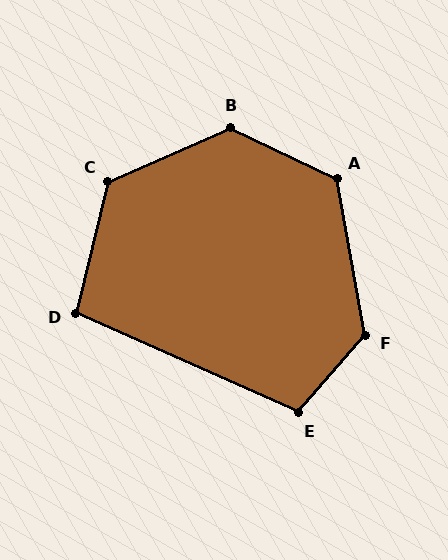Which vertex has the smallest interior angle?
D, at approximately 100 degrees.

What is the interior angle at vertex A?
Approximately 125 degrees (obtuse).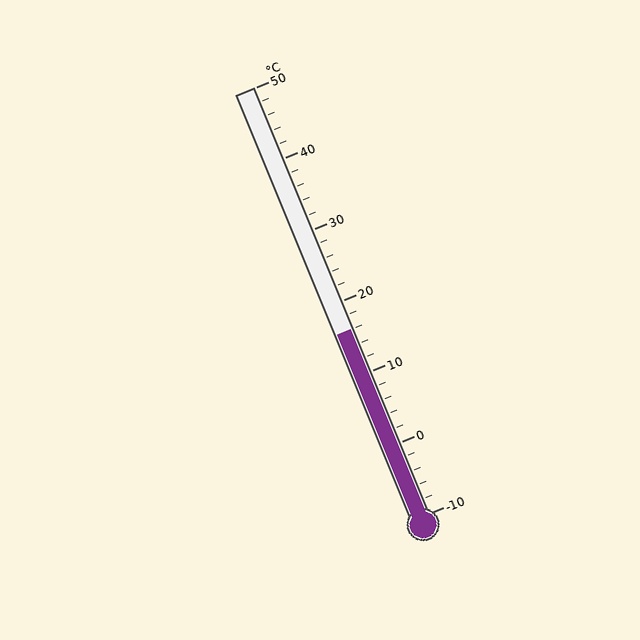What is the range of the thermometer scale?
The thermometer scale ranges from -10°C to 50°C.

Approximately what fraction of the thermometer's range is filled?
The thermometer is filled to approximately 45% of its range.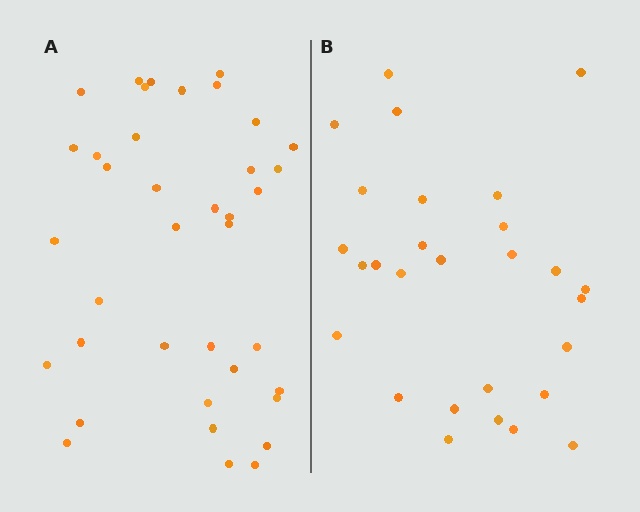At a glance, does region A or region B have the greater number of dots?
Region A (the left region) has more dots.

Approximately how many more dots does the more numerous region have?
Region A has roughly 10 or so more dots than region B.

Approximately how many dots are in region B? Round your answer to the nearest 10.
About 30 dots. (The exact count is 28, which rounds to 30.)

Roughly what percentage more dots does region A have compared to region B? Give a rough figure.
About 35% more.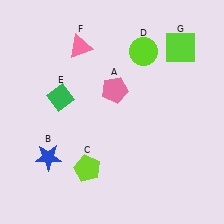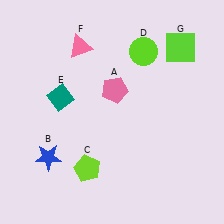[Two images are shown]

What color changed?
The diamond (E) changed from green in Image 1 to teal in Image 2.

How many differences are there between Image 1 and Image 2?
There is 1 difference between the two images.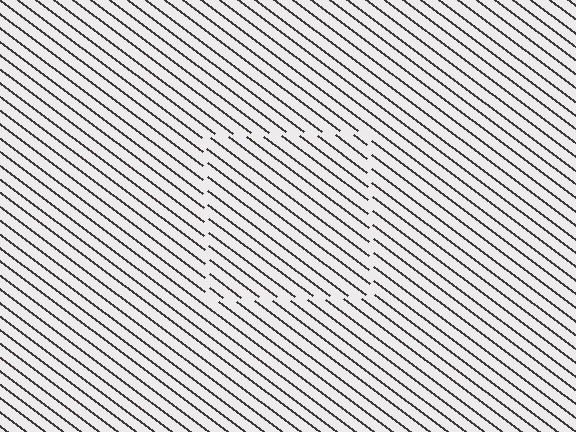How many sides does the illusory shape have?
4 sides — the line-ends trace a square.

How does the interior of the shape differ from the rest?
The interior of the shape contains the same grating, shifted by half a period — the contour is defined by the phase discontinuity where line-ends from the inner and outer gratings abut.